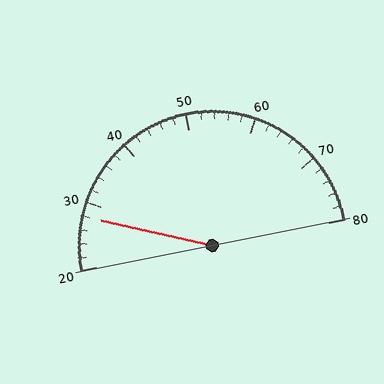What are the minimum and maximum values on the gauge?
The gauge ranges from 20 to 80.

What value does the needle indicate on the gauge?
The needle indicates approximately 28.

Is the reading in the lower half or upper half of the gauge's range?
The reading is in the lower half of the range (20 to 80).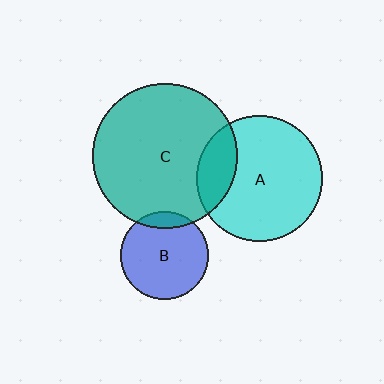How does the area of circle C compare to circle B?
Approximately 2.8 times.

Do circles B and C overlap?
Yes.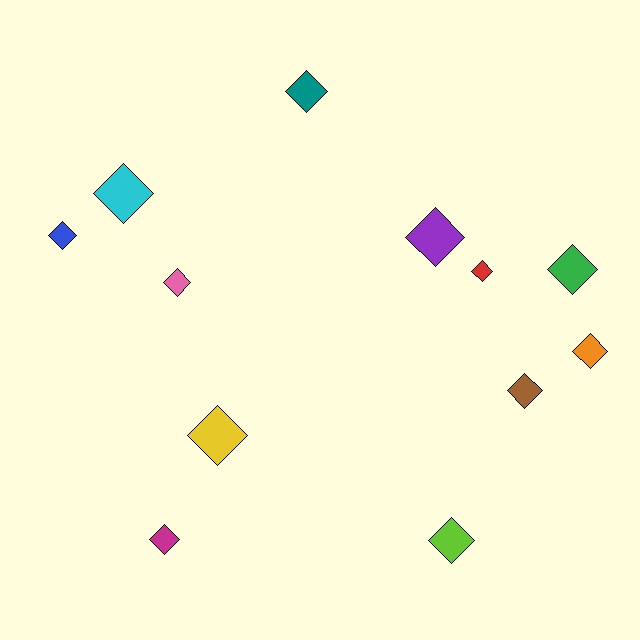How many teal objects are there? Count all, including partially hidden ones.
There is 1 teal object.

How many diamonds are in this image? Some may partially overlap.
There are 12 diamonds.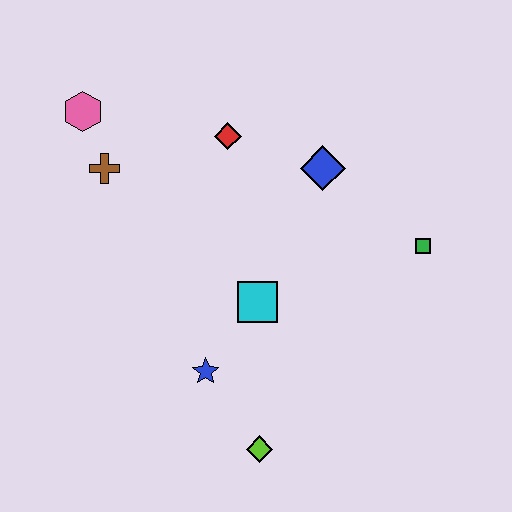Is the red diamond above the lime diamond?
Yes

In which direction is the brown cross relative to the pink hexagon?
The brown cross is below the pink hexagon.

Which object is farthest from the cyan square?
The pink hexagon is farthest from the cyan square.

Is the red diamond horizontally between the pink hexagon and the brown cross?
No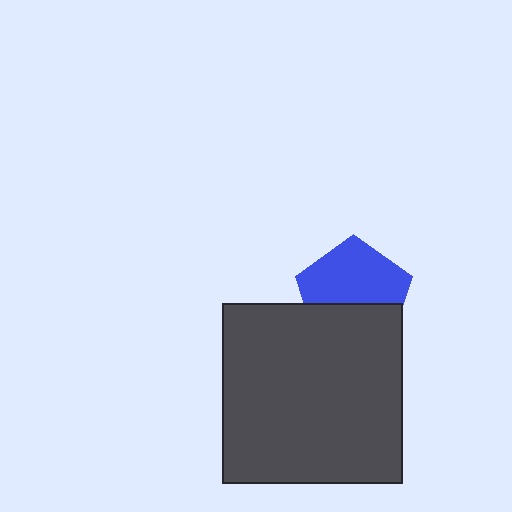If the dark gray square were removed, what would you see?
You would see the complete blue pentagon.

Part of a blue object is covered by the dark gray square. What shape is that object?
It is a pentagon.